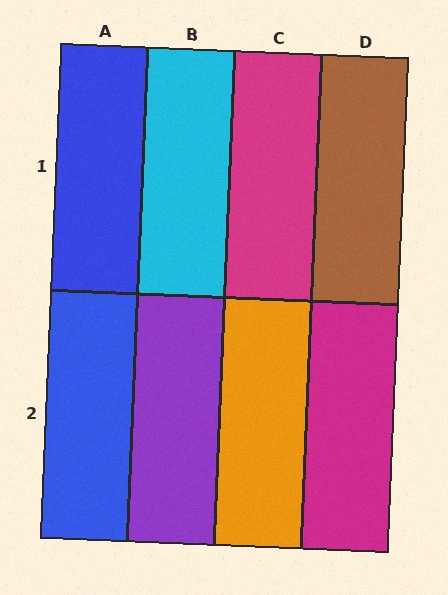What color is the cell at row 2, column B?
Purple.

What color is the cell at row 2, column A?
Blue.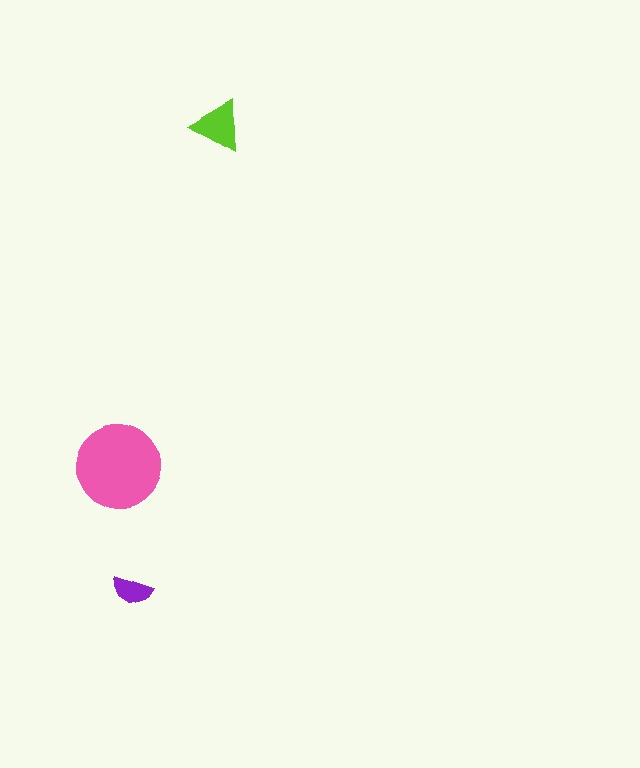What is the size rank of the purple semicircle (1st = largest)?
3rd.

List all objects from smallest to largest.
The purple semicircle, the lime triangle, the pink circle.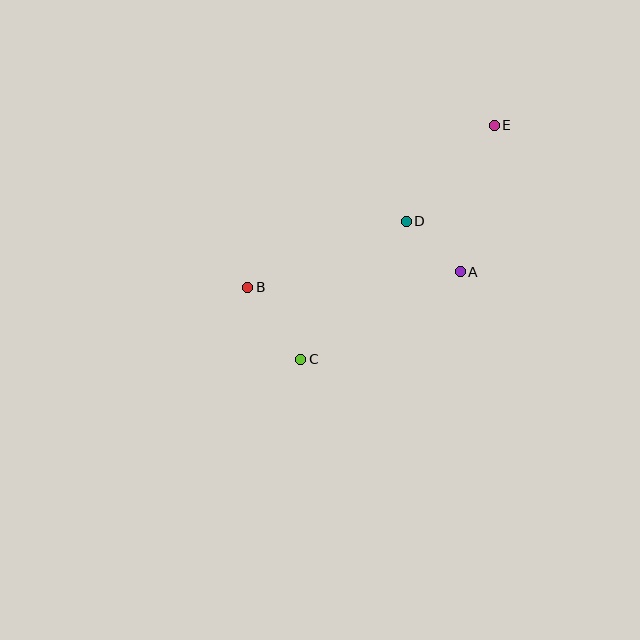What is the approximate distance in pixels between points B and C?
The distance between B and C is approximately 89 pixels.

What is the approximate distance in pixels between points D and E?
The distance between D and E is approximately 131 pixels.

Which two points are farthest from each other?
Points C and E are farthest from each other.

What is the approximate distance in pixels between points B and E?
The distance between B and E is approximately 295 pixels.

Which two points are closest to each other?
Points A and D are closest to each other.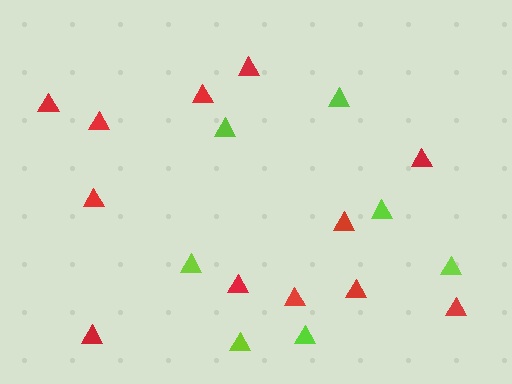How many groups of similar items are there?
There are 2 groups: one group of lime triangles (7) and one group of red triangles (12).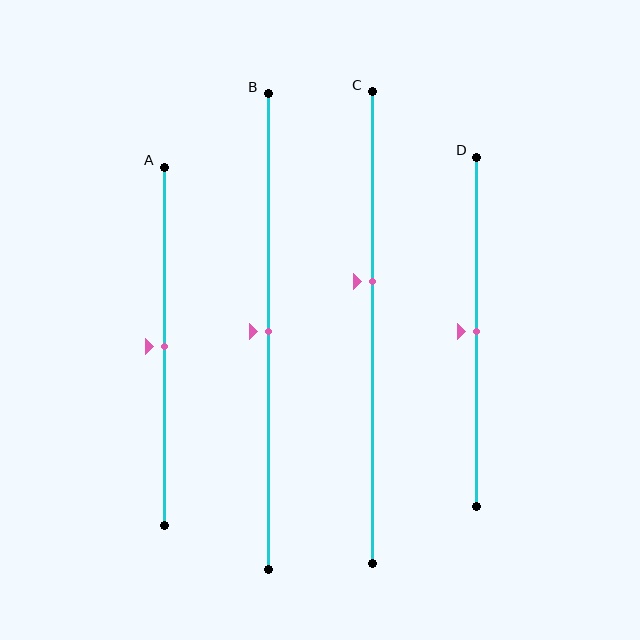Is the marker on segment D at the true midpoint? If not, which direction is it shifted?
Yes, the marker on segment D is at the true midpoint.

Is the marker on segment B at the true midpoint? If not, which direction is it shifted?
Yes, the marker on segment B is at the true midpoint.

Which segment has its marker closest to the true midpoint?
Segment A has its marker closest to the true midpoint.